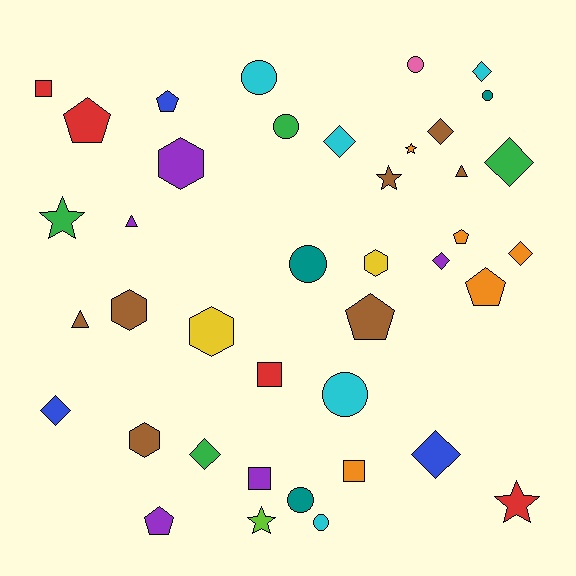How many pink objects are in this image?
There is 1 pink object.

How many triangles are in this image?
There are 3 triangles.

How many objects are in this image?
There are 40 objects.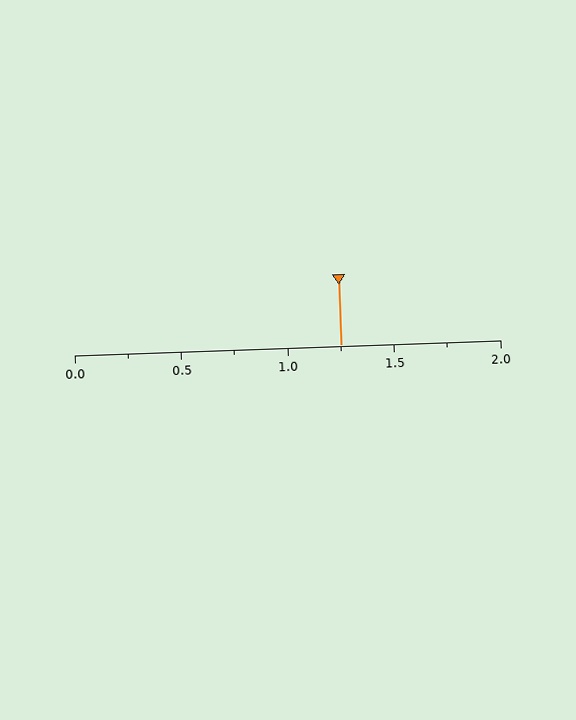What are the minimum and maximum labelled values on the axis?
The axis runs from 0.0 to 2.0.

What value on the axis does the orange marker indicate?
The marker indicates approximately 1.25.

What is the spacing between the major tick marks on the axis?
The major ticks are spaced 0.5 apart.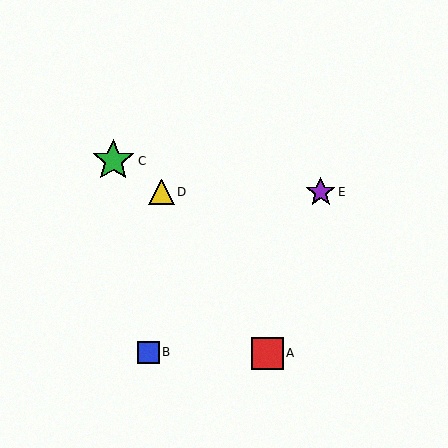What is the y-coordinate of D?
Object D is at y≈192.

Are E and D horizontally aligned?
Yes, both are at y≈192.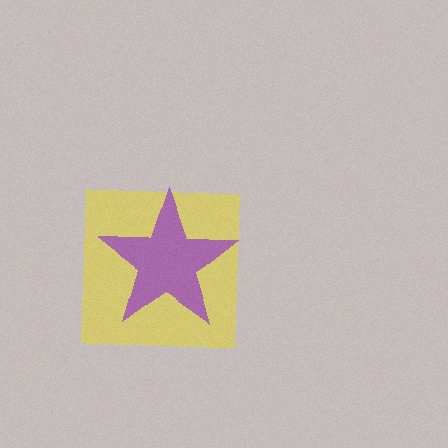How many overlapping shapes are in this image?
There are 2 overlapping shapes in the image.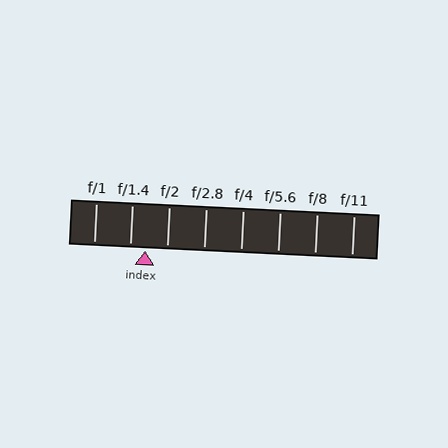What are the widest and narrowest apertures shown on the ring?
The widest aperture shown is f/1 and the narrowest is f/11.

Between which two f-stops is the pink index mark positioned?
The index mark is between f/1.4 and f/2.